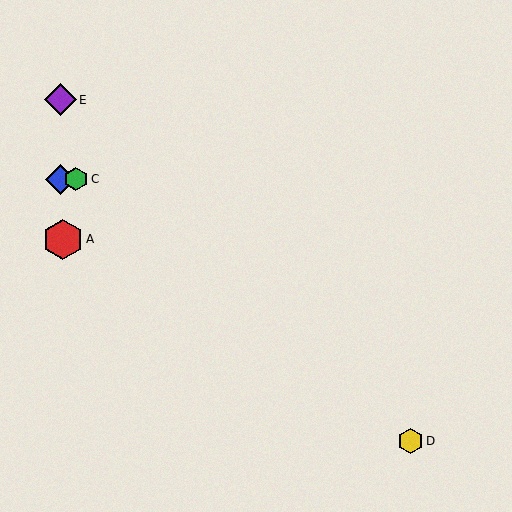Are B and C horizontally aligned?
Yes, both are at y≈179.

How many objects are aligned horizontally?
2 objects (B, C) are aligned horizontally.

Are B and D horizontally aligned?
No, B is at y≈179 and D is at y≈441.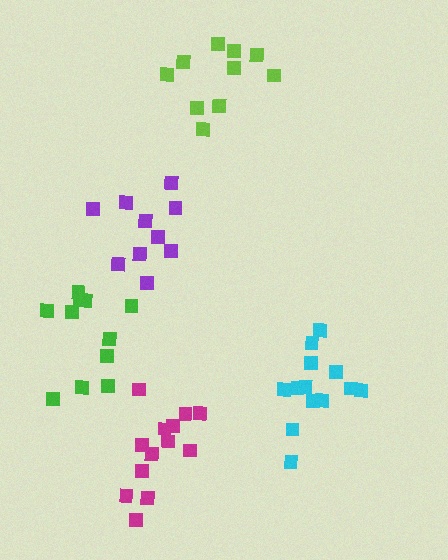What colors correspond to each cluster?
The clusters are colored: cyan, lime, green, magenta, purple.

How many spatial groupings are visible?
There are 5 spatial groupings.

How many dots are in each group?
Group 1: 13 dots, Group 2: 10 dots, Group 3: 11 dots, Group 4: 13 dots, Group 5: 10 dots (57 total).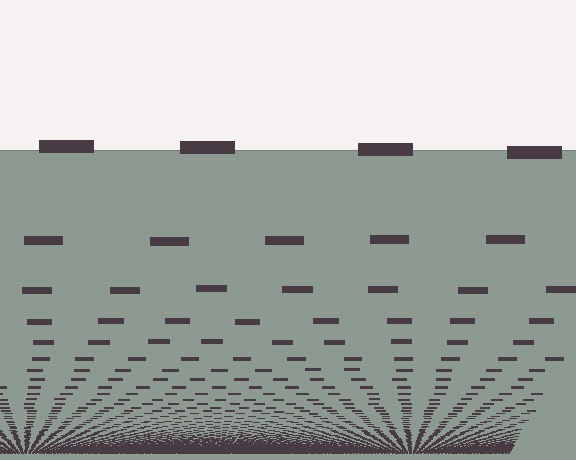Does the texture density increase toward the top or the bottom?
Density increases toward the bottom.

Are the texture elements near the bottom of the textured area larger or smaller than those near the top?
Smaller. The gradient is inverted — elements near the bottom are smaller and denser.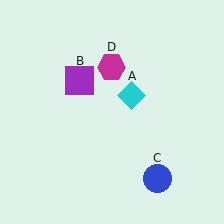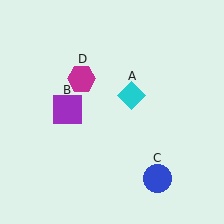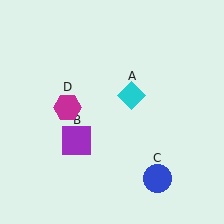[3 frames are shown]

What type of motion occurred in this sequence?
The purple square (object B), magenta hexagon (object D) rotated counterclockwise around the center of the scene.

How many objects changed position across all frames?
2 objects changed position: purple square (object B), magenta hexagon (object D).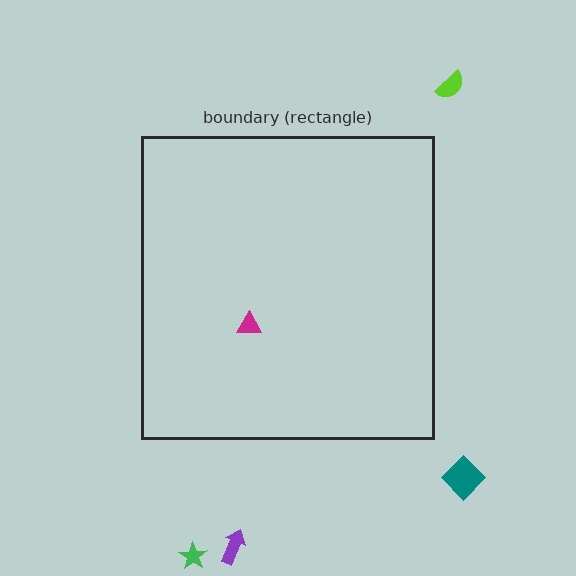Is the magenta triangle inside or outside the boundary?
Inside.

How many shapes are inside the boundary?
1 inside, 4 outside.